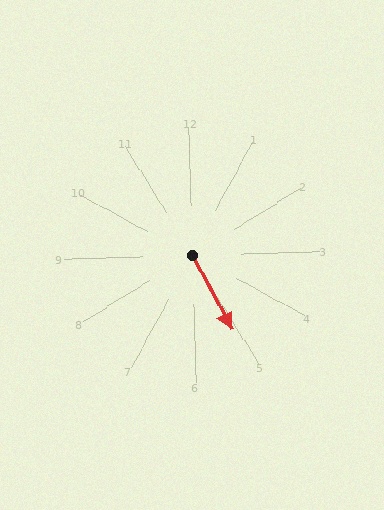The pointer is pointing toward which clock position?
Roughly 5 o'clock.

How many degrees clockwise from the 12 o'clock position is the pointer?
Approximately 154 degrees.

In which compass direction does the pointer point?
Southeast.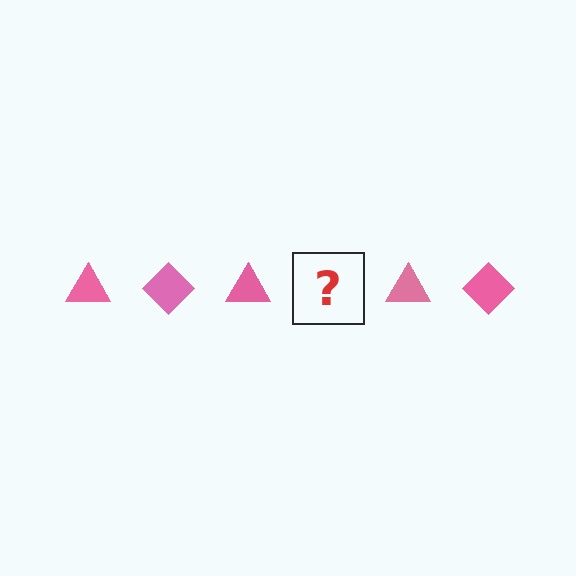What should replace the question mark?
The question mark should be replaced with a pink diamond.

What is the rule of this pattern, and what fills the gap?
The rule is that the pattern cycles through triangle, diamond shapes in pink. The gap should be filled with a pink diamond.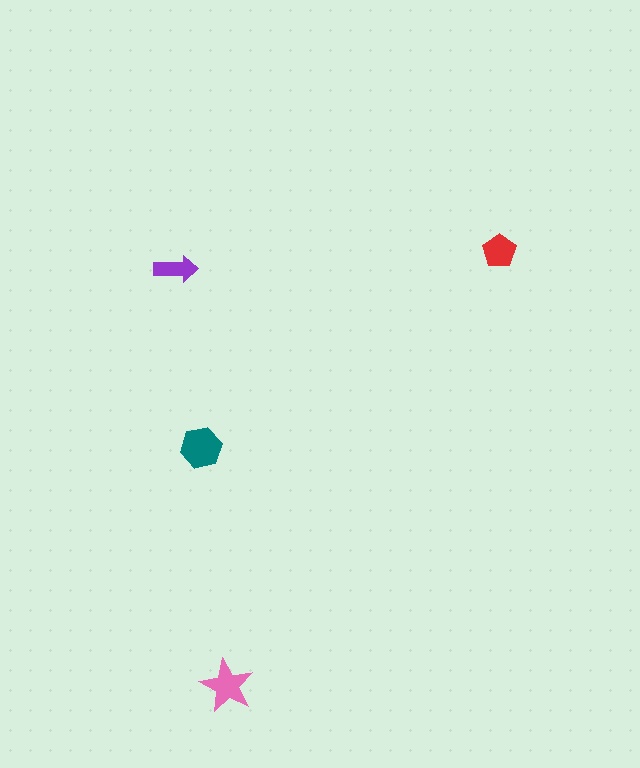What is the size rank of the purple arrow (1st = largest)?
4th.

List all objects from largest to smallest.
The teal hexagon, the pink star, the red pentagon, the purple arrow.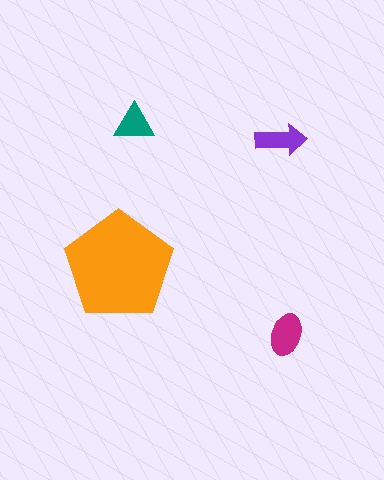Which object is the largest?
The orange pentagon.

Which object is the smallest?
The teal triangle.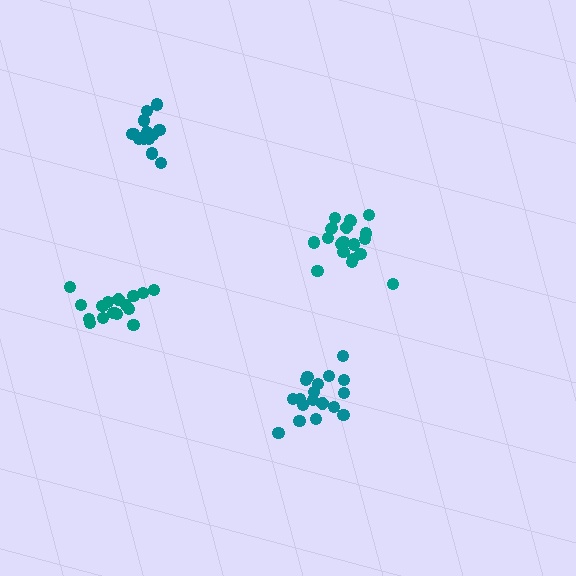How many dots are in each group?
Group 1: 17 dots, Group 2: 18 dots, Group 3: 20 dots, Group 4: 14 dots (69 total).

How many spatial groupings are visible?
There are 4 spatial groupings.